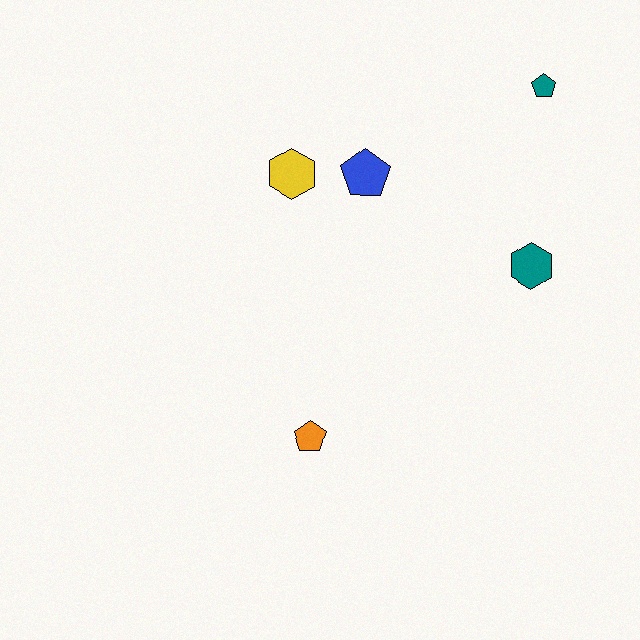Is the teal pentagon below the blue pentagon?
No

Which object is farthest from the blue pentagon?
The orange pentagon is farthest from the blue pentagon.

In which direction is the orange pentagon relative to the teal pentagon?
The orange pentagon is below the teal pentagon.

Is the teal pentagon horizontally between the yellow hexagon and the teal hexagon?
No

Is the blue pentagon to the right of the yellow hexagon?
Yes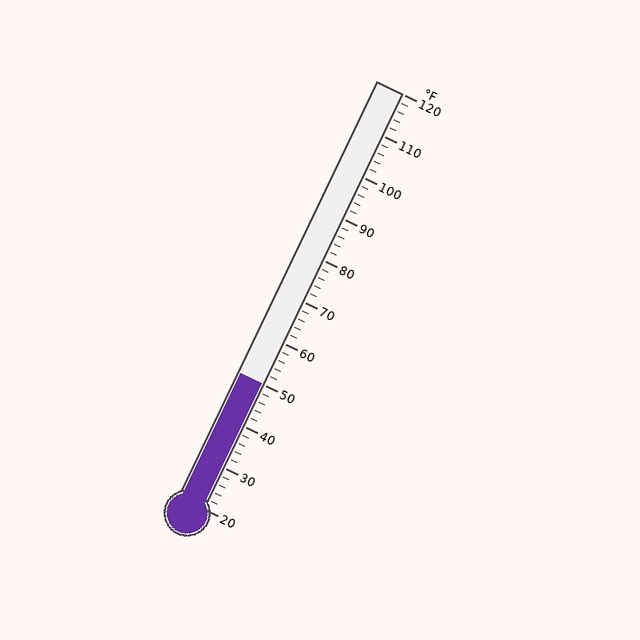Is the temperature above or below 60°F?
The temperature is below 60°F.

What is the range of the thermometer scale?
The thermometer scale ranges from 20°F to 120°F.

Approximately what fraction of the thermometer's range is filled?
The thermometer is filled to approximately 30% of its range.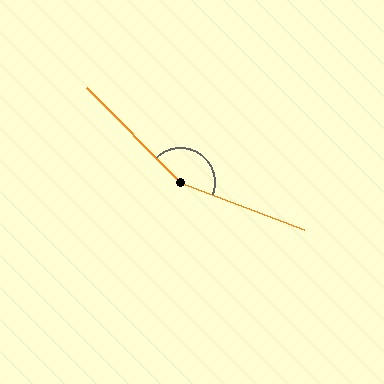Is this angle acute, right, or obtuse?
It is obtuse.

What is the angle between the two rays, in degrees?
Approximately 155 degrees.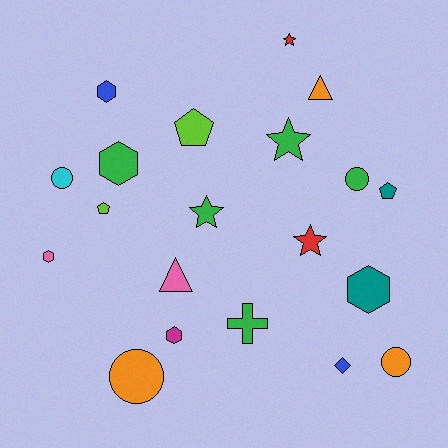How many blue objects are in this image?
There are 2 blue objects.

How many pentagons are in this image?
There are 3 pentagons.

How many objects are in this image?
There are 20 objects.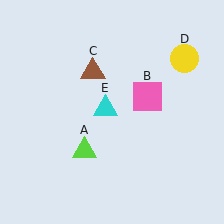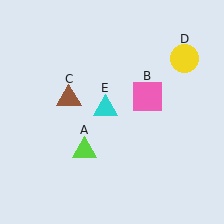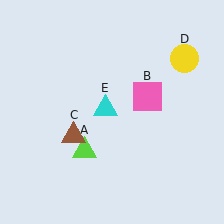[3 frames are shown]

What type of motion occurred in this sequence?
The brown triangle (object C) rotated counterclockwise around the center of the scene.